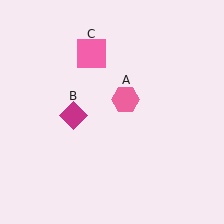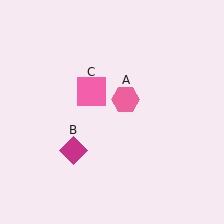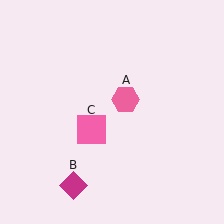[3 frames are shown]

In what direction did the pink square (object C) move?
The pink square (object C) moved down.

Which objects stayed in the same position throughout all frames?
Pink hexagon (object A) remained stationary.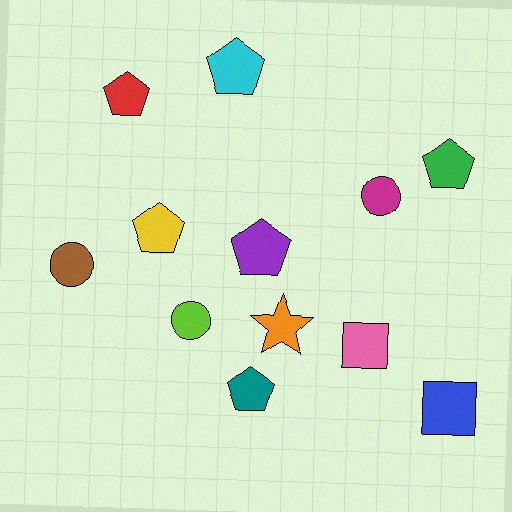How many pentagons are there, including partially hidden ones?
There are 6 pentagons.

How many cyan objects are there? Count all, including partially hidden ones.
There is 1 cyan object.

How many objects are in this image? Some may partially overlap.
There are 12 objects.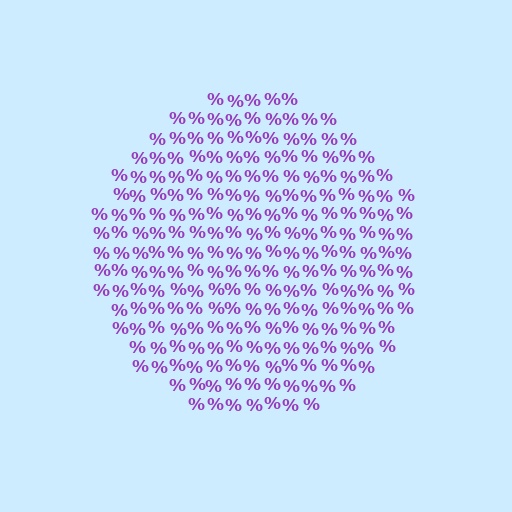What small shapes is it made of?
It is made of small percent signs.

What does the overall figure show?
The overall figure shows a circle.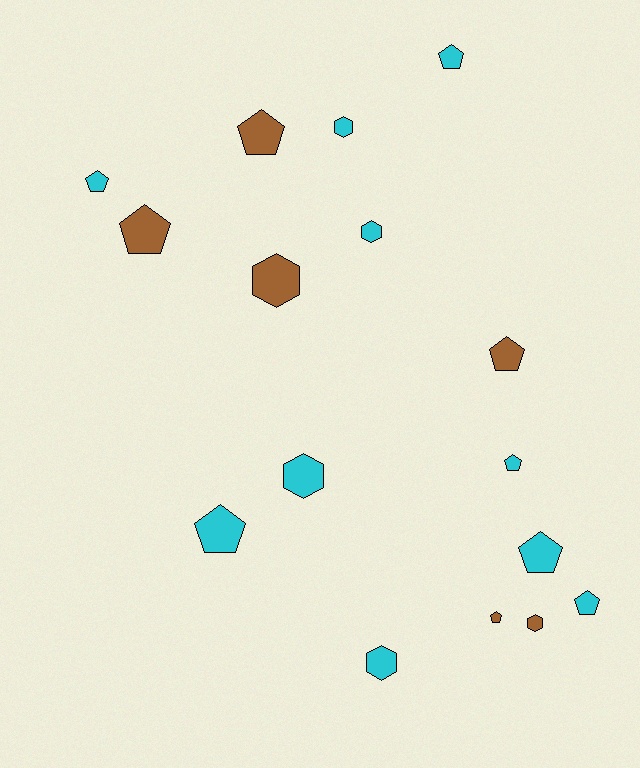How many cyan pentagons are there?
There are 6 cyan pentagons.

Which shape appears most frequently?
Pentagon, with 10 objects.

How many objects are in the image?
There are 16 objects.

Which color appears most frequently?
Cyan, with 10 objects.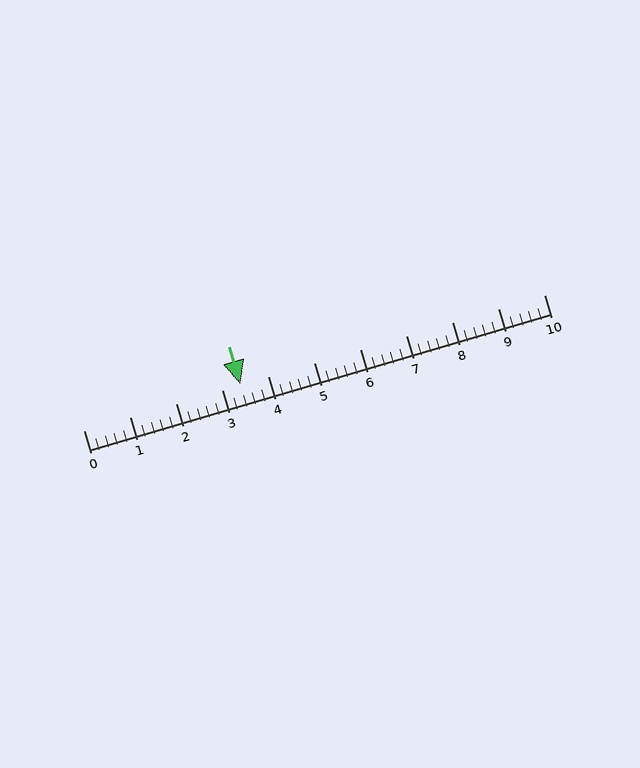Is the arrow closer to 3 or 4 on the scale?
The arrow is closer to 3.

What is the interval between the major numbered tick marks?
The major tick marks are spaced 1 units apart.